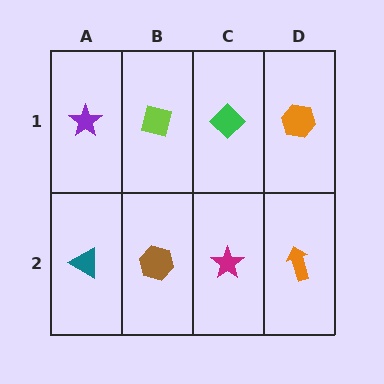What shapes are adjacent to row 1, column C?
A magenta star (row 2, column C), a lime square (row 1, column B), an orange hexagon (row 1, column D).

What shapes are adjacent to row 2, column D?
An orange hexagon (row 1, column D), a magenta star (row 2, column C).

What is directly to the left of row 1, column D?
A green diamond.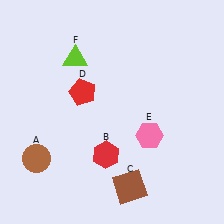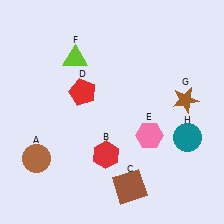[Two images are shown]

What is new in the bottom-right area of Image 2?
A teal circle (H) was added in the bottom-right area of Image 2.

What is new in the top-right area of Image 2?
A brown star (G) was added in the top-right area of Image 2.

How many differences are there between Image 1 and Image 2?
There are 2 differences between the two images.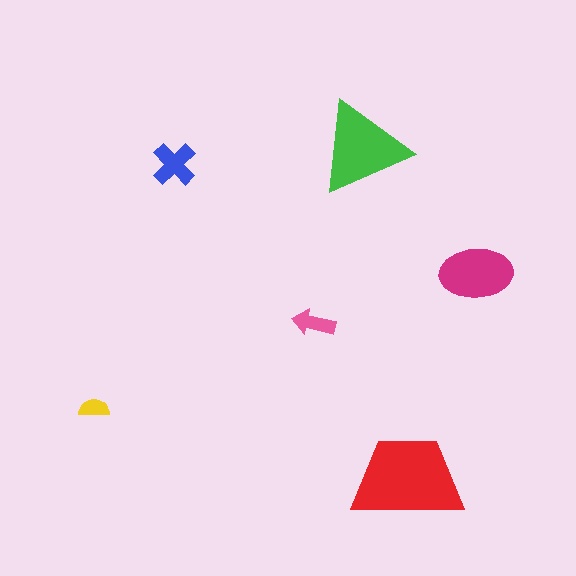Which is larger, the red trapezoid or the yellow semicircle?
The red trapezoid.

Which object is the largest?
The red trapezoid.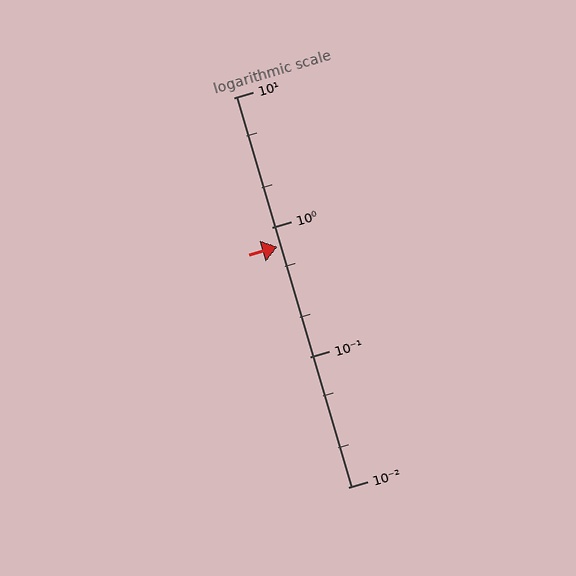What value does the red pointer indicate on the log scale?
The pointer indicates approximately 0.71.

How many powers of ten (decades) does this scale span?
The scale spans 3 decades, from 0.01 to 10.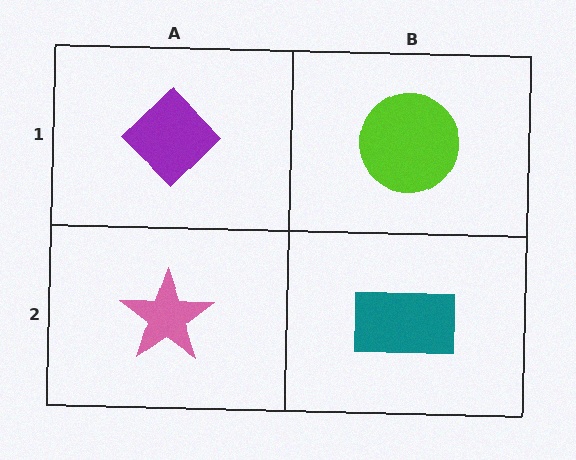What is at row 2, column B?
A teal rectangle.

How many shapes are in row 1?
2 shapes.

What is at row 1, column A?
A purple diamond.